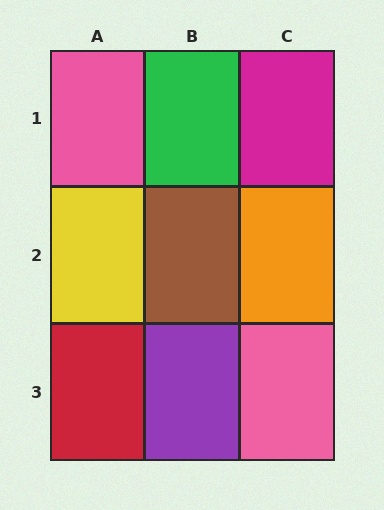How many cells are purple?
1 cell is purple.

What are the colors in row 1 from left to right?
Pink, green, magenta.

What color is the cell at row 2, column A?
Yellow.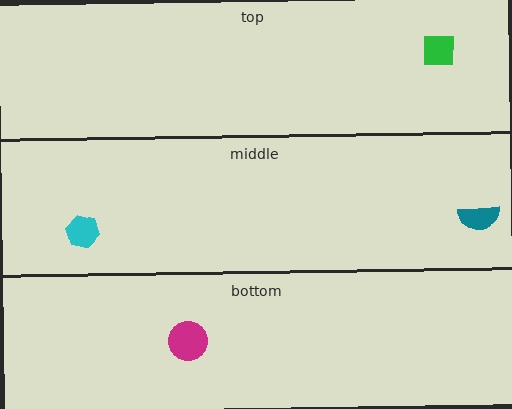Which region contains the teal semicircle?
The middle region.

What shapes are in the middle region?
The teal semicircle, the cyan hexagon.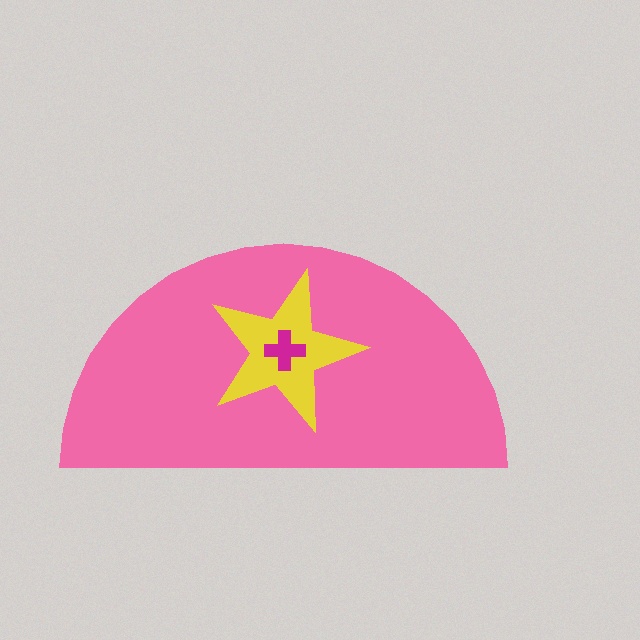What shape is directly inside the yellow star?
The magenta cross.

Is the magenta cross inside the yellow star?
Yes.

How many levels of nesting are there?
3.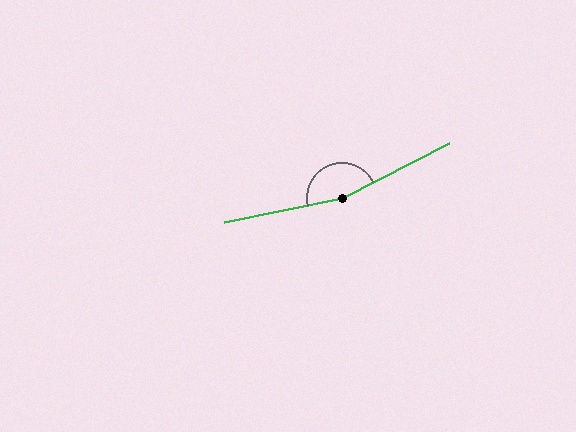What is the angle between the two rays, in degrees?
Approximately 165 degrees.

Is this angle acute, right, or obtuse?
It is obtuse.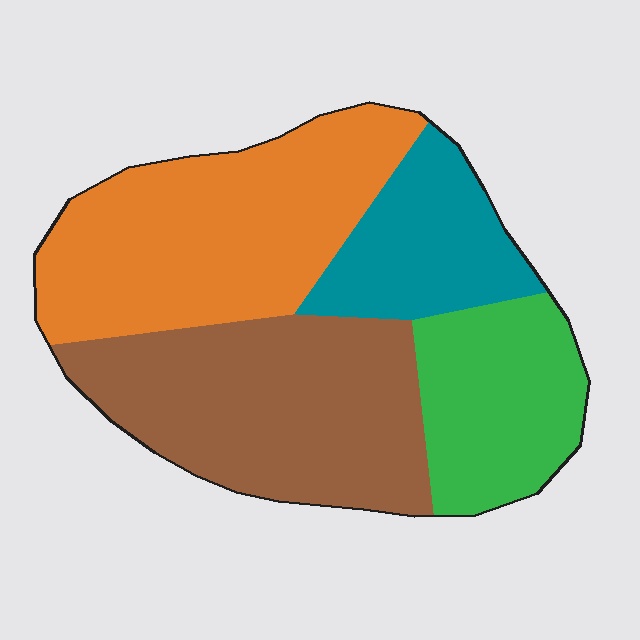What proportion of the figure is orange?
Orange takes up between a quarter and a half of the figure.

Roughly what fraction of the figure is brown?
Brown takes up about one third (1/3) of the figure.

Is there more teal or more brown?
Brown.